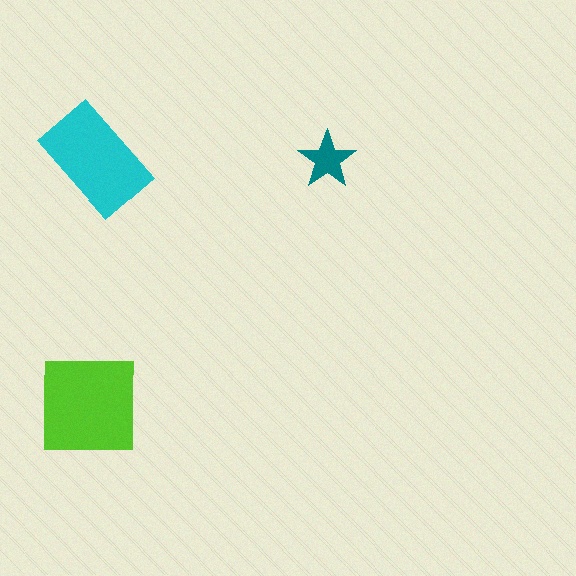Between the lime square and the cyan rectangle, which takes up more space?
The lime square.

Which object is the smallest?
The teal star.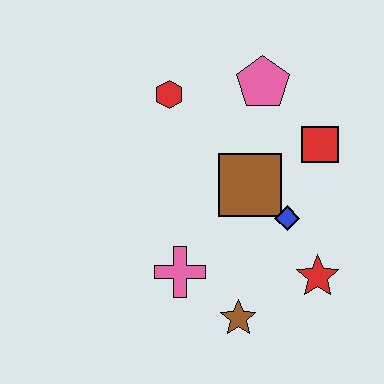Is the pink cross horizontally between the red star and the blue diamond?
No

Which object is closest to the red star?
The blue diamond is closest to the red star.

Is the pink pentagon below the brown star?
No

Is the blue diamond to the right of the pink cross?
Yes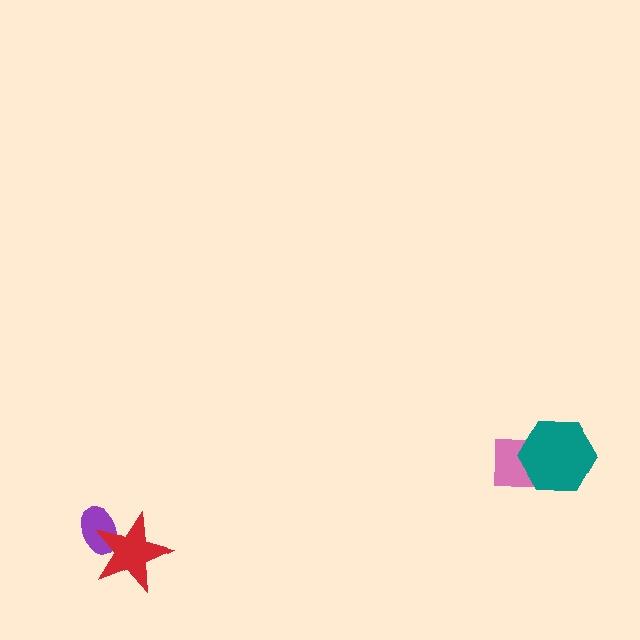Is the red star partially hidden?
No, no other shape covers it.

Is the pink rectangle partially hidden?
Yes, it is partially covered by another shape.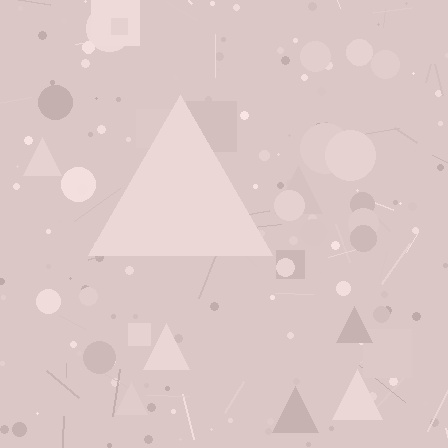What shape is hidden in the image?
A triangle is hidden in the image.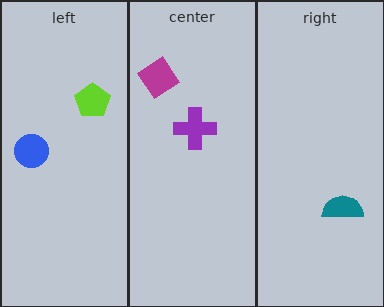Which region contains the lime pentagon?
The left region.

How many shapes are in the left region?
2.